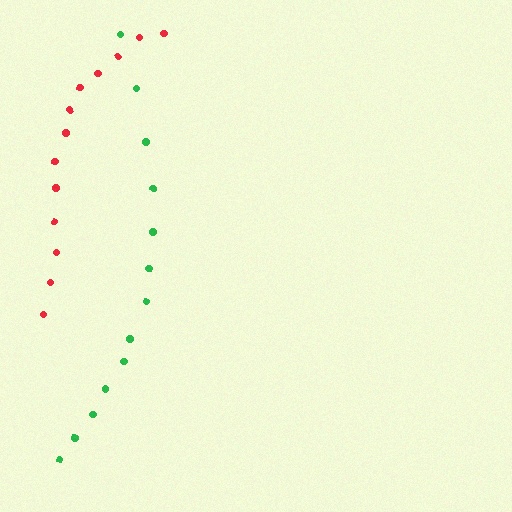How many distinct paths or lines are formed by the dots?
There are 2 distinct paths.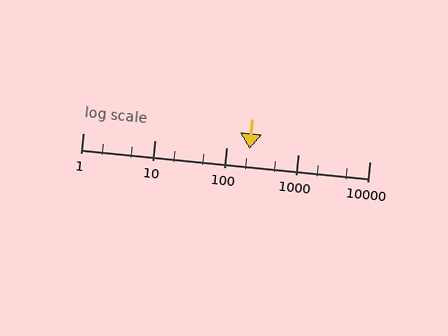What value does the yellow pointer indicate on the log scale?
The pointer indicates approximately 210.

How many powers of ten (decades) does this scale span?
The scale spans 4 decades, from 1 to 10000.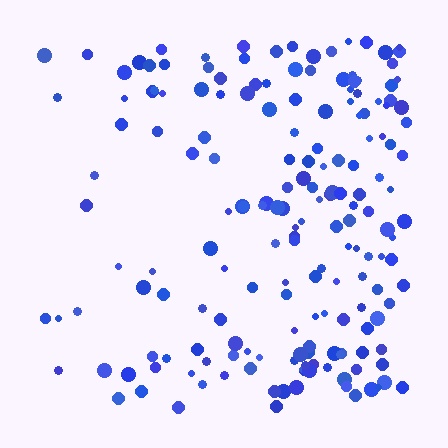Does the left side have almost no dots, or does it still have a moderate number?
Still a moderate number, just noticeably fewer than the right.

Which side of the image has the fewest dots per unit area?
The left.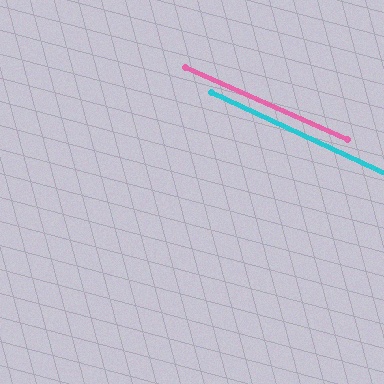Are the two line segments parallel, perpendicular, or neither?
Parallel — their directions differ by only 1.1°.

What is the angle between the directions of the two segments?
Approximately 1 degree.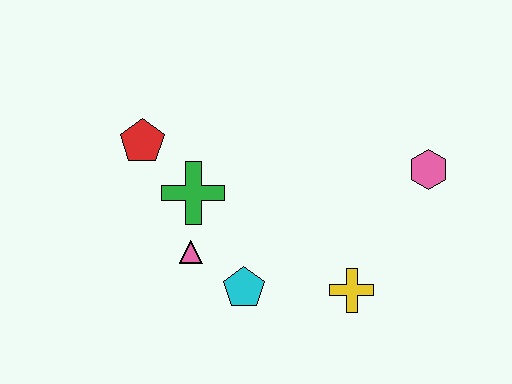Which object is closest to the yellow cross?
The cyan pentagon is closest to the yellow cross.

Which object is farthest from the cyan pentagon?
The pink hexagon is farthest from the cyan pentagon.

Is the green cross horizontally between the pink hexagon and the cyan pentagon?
No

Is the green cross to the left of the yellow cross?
Yes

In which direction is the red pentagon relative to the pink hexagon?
The red pentagon is to the left of the pink hexagon.